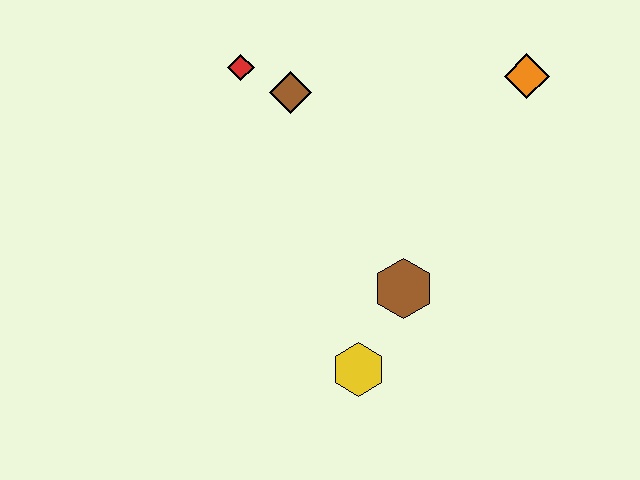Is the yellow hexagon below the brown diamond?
Yes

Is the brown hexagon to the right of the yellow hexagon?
Yes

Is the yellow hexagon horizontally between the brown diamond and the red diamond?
No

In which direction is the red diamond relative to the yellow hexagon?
The red diamond is above the yellow hexagon.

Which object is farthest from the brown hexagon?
The red diamond is farthest from the brown hexagon.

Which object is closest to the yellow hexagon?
The brown hexagon is closest to the yellow hexagon.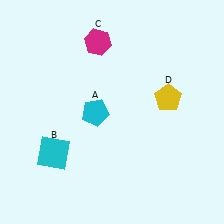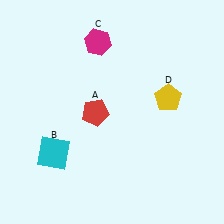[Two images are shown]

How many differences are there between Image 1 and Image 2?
There is 1 difference between the two images.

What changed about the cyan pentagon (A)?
In Image 1, A is cyan. In Image 2, it changed to red.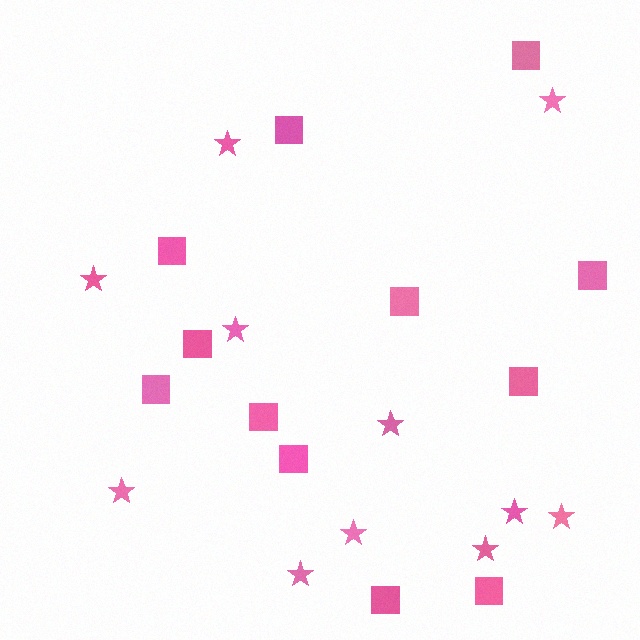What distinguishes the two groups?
There are 2 groups: one group of squares (12) and one group of stars (11).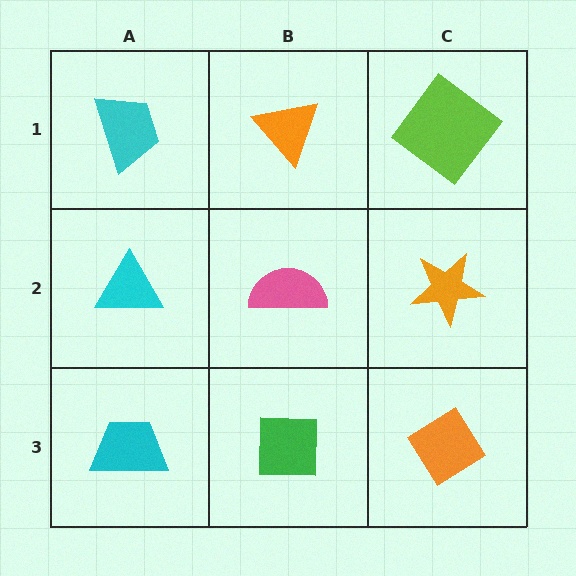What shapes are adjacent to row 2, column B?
An orange triangle (row 1, column B), a green square (row 3, column B), a cyan triangle (row 2, column A), an orange star (row 2, column C).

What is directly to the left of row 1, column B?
A cyan trapezoid.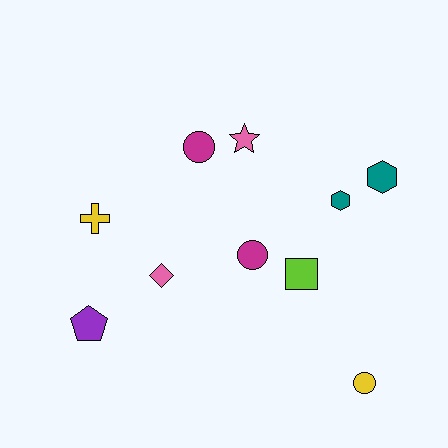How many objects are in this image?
There are 10 objects.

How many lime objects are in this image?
There is 1 lime object.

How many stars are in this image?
There is 1 star.